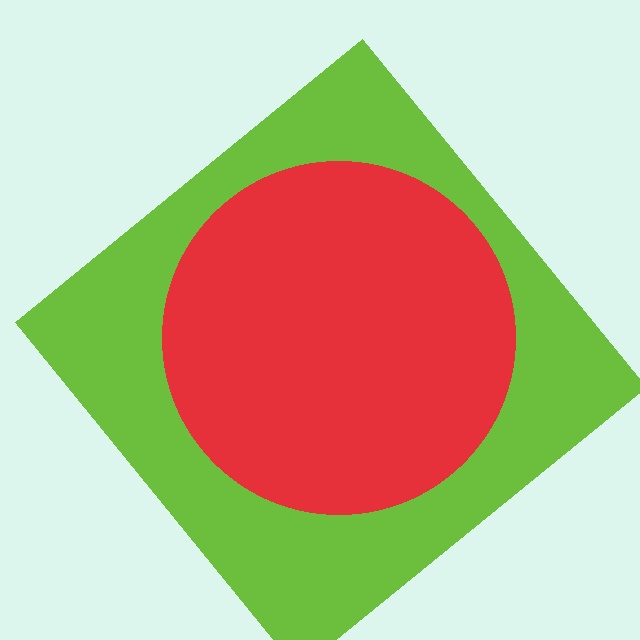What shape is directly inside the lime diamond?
The red circle.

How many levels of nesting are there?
2.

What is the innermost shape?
The red circle.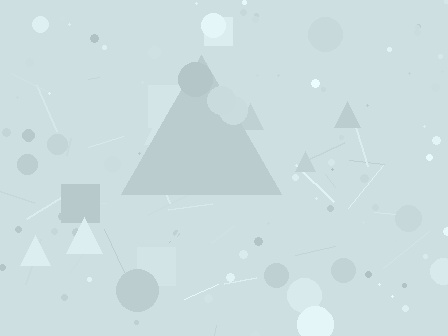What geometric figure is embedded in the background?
A triangle is embedded in the background.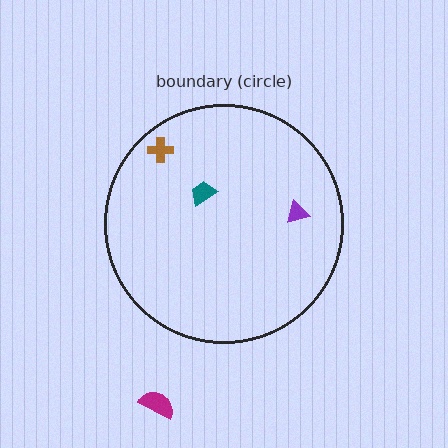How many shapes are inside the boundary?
3 inside, 1 outside.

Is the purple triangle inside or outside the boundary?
Inside.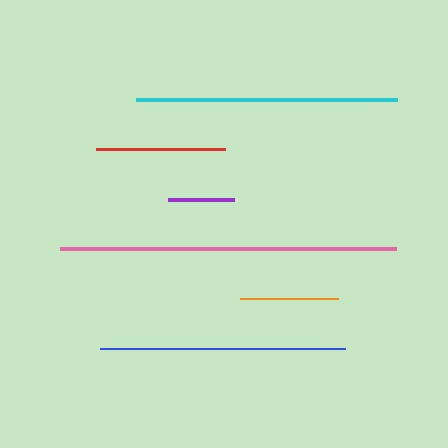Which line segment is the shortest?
The purple line is the shortest at approximately 65 pixels.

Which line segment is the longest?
The pink line is the longest at approximately 336 pixels.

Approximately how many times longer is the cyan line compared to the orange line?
The cyan line is approximately 2.7 times the length of the orange line.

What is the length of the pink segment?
The pink segment is approximately 336 pixels long.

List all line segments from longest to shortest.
From longest to shortest: pink, cyan, blue, red, orange, purple.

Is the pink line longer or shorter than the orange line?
The pink line is longer than the orange line.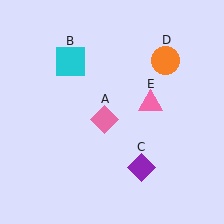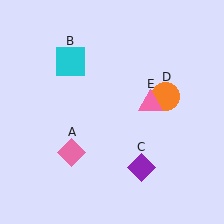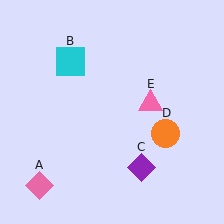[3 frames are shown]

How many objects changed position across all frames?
2 objects changed position: pink diamond (object A), orange circle (object D).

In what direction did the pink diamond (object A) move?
The pink diamond (object A) moved down and to the left.